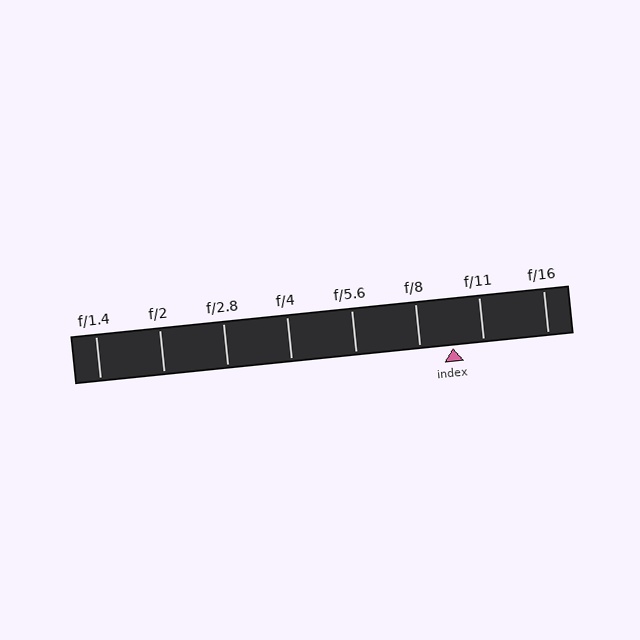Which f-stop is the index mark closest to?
The index mark is closest to f/11.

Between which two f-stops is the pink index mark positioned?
The index mark is between f/8 and f/11.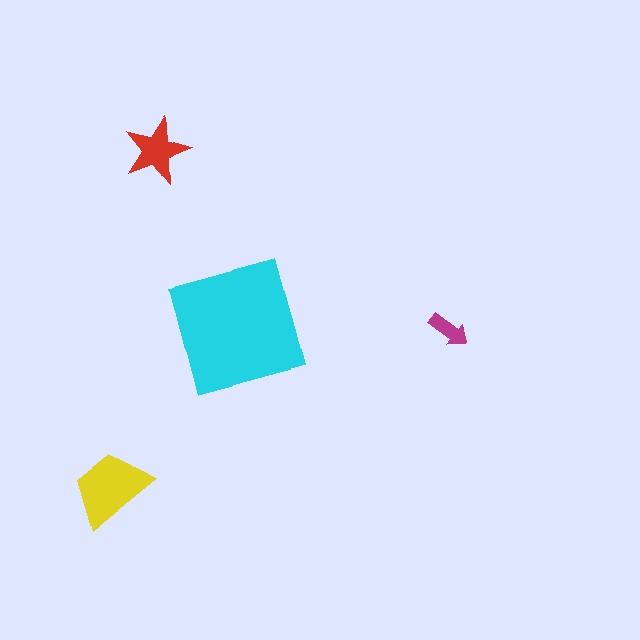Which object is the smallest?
The magenta arrow.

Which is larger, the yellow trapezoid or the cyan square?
The cyan square.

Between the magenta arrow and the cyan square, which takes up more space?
The cyan square.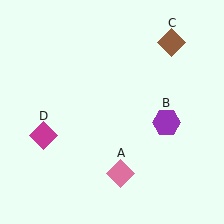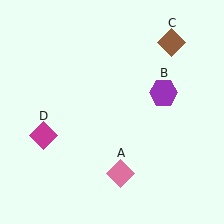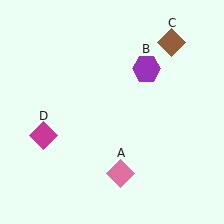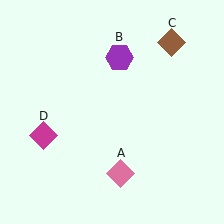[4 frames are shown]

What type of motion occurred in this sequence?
The purple hexagon (object B) rotated counterclockwise around the center of the scene.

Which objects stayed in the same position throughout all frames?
Pink diamond (object A) and brown diamond (object C) and magenta diamond (object D) remained stationary.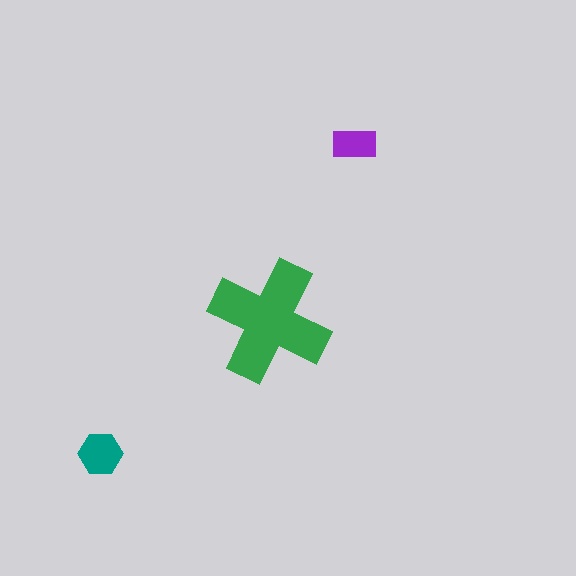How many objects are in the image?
There are 3 objects in the image.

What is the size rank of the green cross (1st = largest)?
1st.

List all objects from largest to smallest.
The green cross, the teal hexagon, the purple rectangle.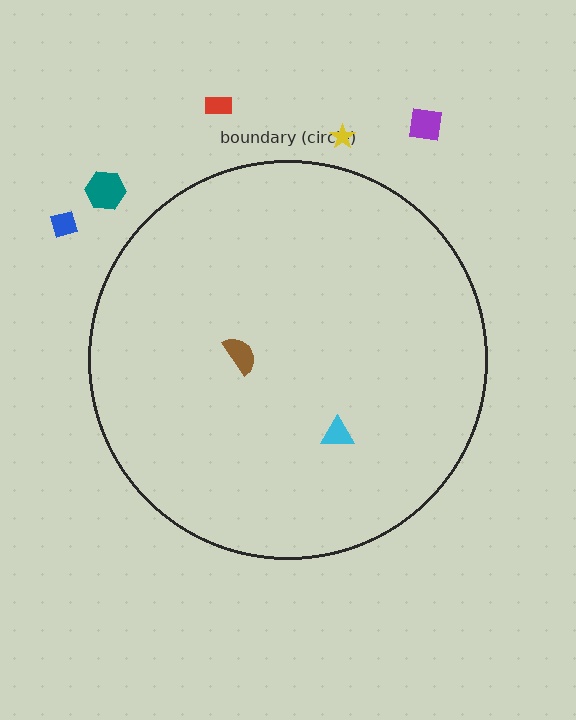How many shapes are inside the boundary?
2 inside, 5 outside.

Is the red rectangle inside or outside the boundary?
Outside.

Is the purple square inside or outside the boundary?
Outside.